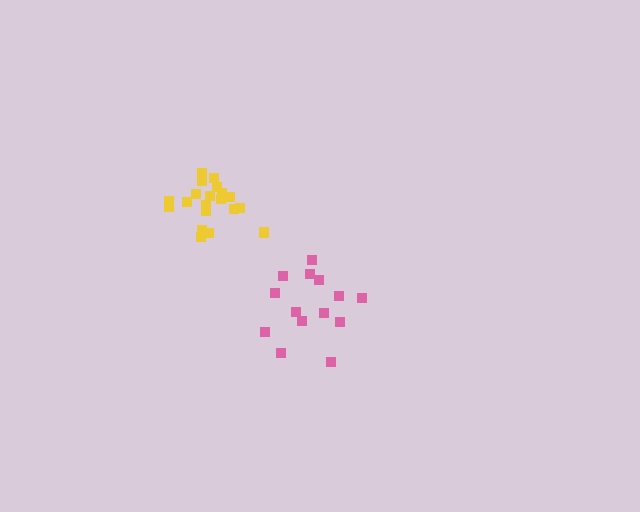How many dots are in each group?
Group 1: 14 dots, Group 2: 20 dots (34 total).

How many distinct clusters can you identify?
There are 2 distinct clusters.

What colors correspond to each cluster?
The clusters are colored: pink, yellow.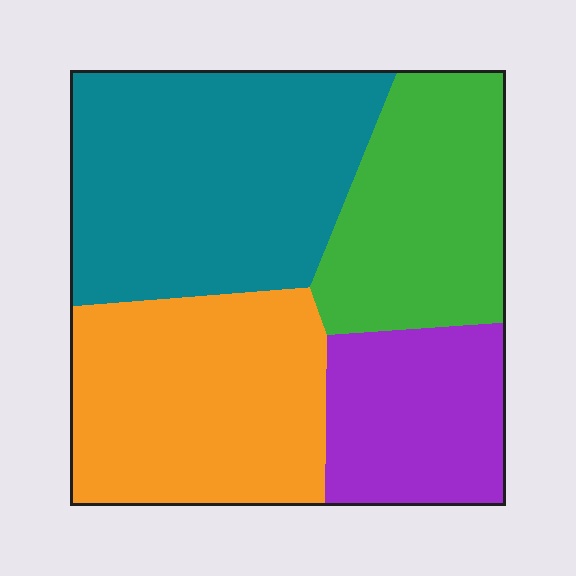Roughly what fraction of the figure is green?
Green takes up about one fifth (1/5) of the figure.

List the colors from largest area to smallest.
From largest to smallest: teal, orange, green, purple.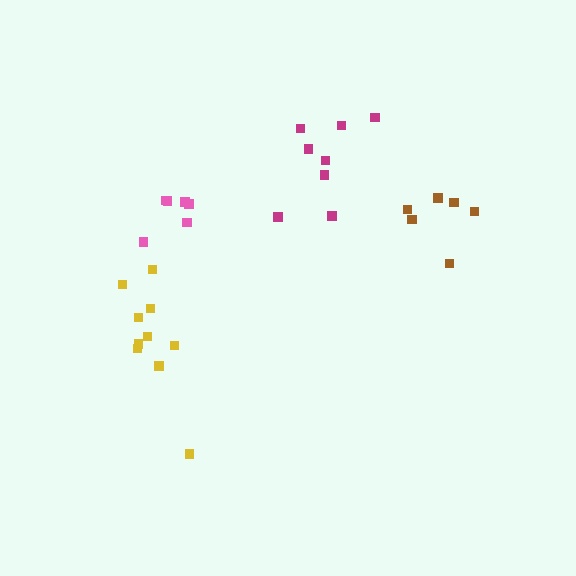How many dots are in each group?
Group 1: 8 dots, Group 2: 6 dots, Group 3: 6 dots, Group 4: 10 dots (30 total).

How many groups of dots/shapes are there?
There are 4 groups.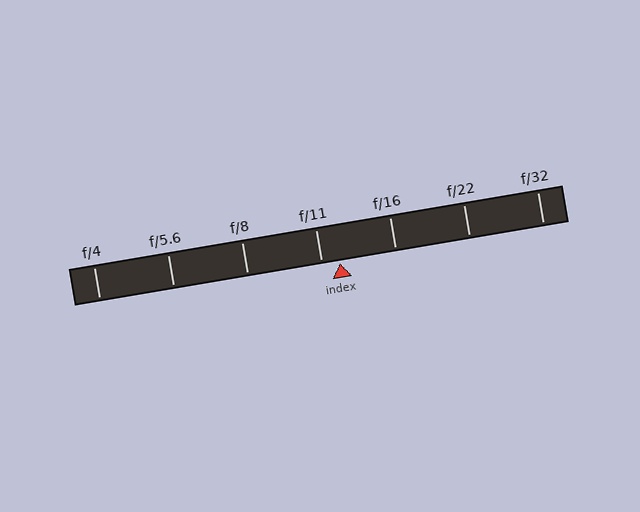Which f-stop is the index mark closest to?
The index mark is closest to f/11.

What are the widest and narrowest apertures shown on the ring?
The widest aperture shown is f/4 and the narrowest is f/32.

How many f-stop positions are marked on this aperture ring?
There are 7 f-stop positions marked.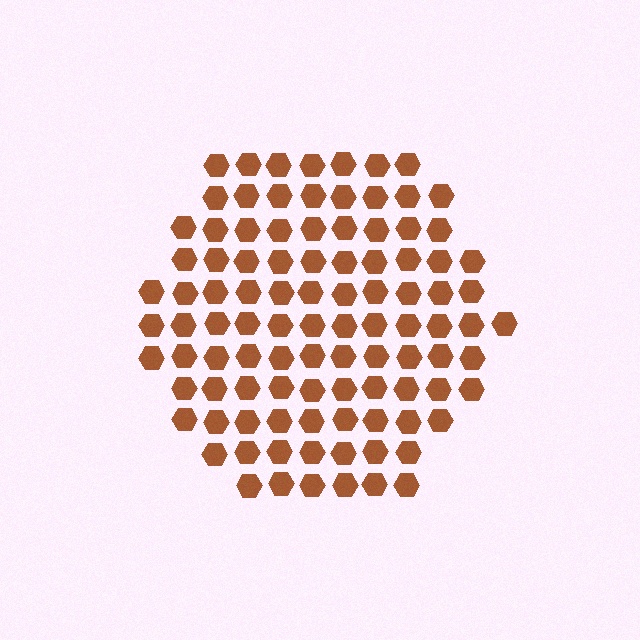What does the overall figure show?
The overall figure shows a hexagon.